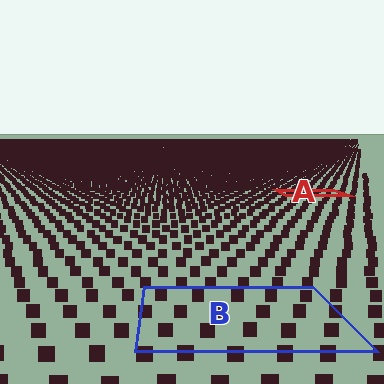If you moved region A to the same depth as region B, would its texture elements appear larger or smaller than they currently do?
They would appear larger. At a closer depth, the same texture elements are projected at a bigger on-screen size.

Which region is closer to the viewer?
Region B is closer. The texture elements there are larger and more spread out.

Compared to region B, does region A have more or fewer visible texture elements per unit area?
Region A has more texture elements per unit area — they are packed more densely because it is farther away.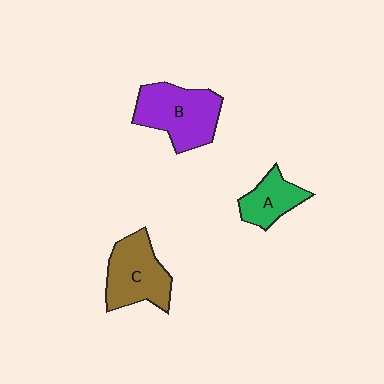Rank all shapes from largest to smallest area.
From largest to smallest: B (purple), C (brown), A (green).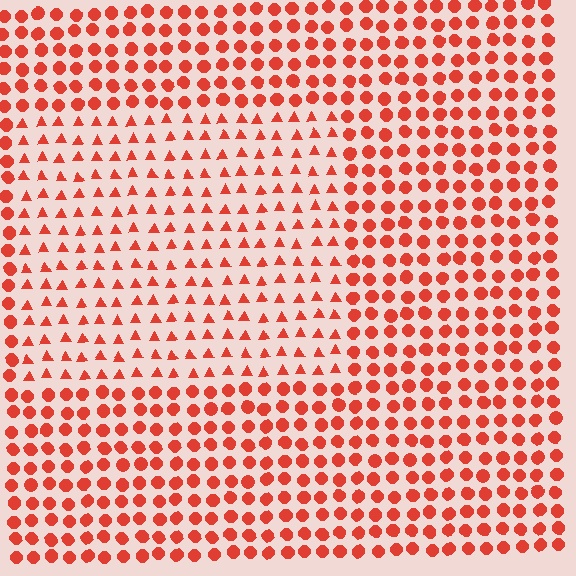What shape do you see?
I see a rectangle.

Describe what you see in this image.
The image is filled with small red elements arranged in a uniform grid. A rectangle-shaped region contains triangles, while the surrounding area contains circles. The boundary is defined purely by the change in element shape.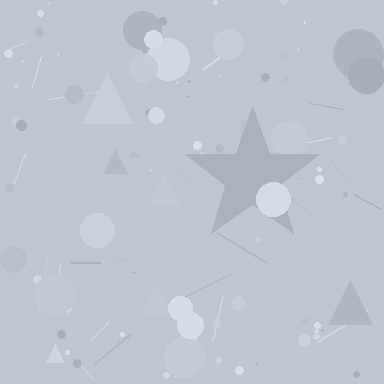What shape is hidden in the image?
A star is hidden in the image.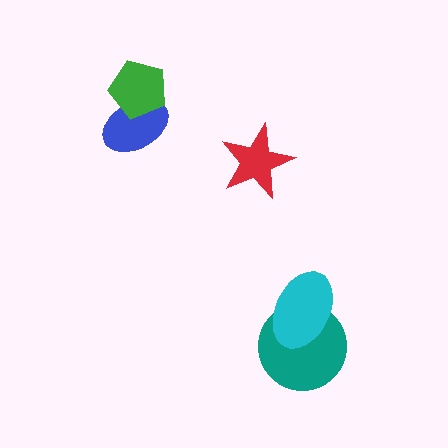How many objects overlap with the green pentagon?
1 object overlaps with the green pentagon.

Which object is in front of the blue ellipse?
The green pentagon is in front of the blue ellipse.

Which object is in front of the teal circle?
The cyan ellipse is in front of the teal circle.